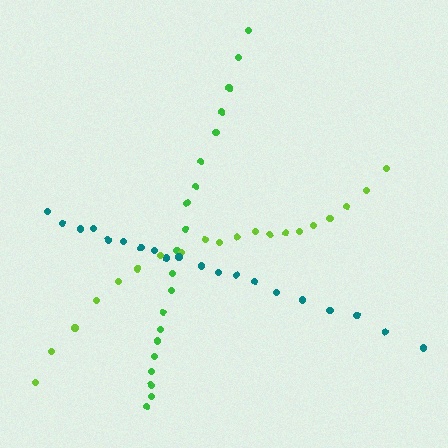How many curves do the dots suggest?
There are 3 distinct paths.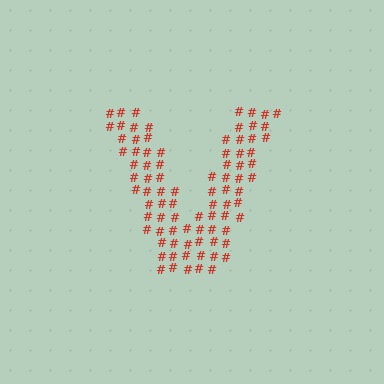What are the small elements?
The small elements are hash symbols.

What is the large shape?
The large shape is the letter V.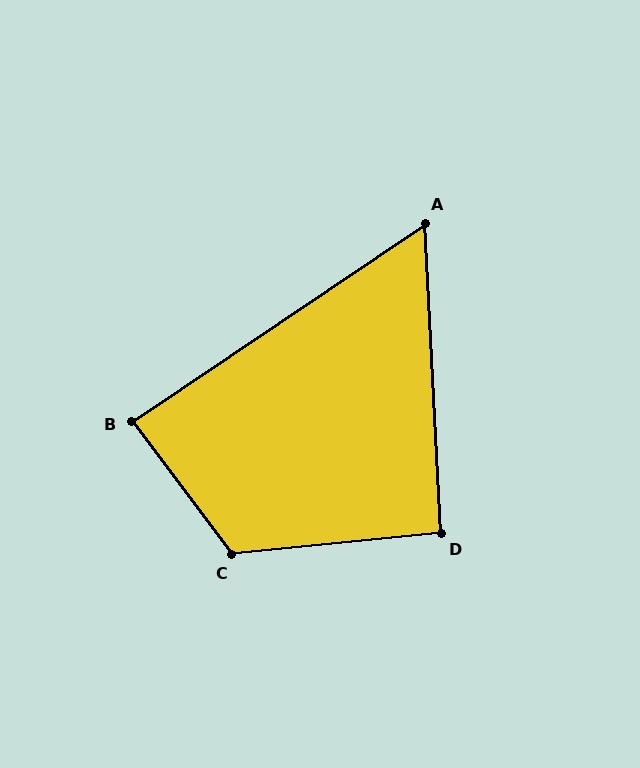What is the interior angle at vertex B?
Approximately 87 degrees (approximately right).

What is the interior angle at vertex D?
Approximately 93 degrees (approximately right).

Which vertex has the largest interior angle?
C, at approximately 121 degrees.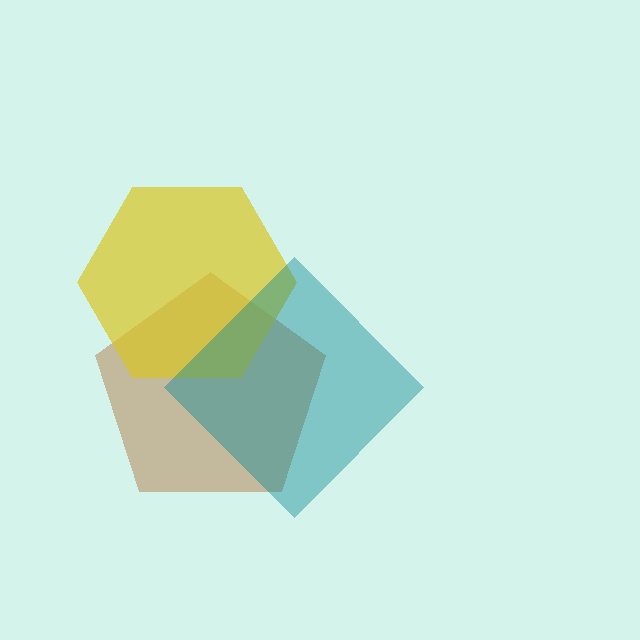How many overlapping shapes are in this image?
There are 3 overlapping shapes in the image.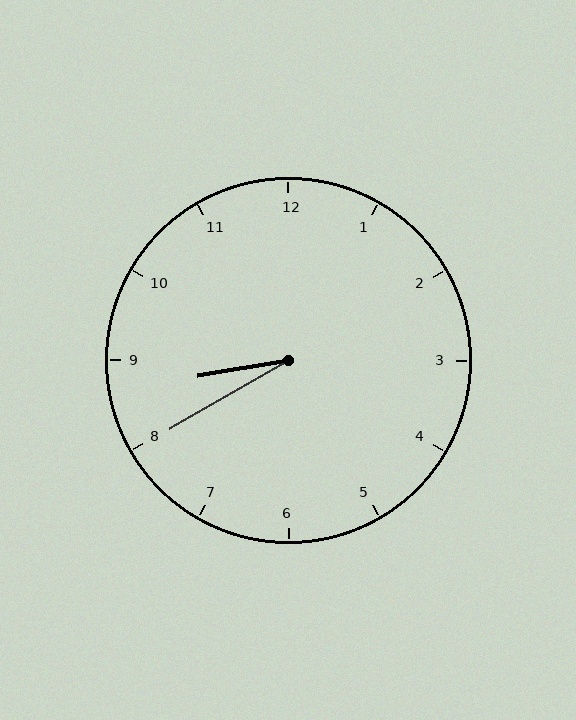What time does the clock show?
8:40.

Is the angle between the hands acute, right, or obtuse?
It is acute.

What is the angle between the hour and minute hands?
Approximately 20 degrees.